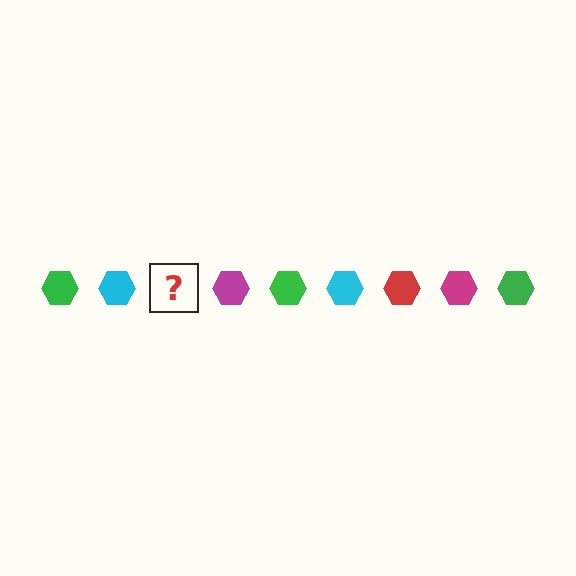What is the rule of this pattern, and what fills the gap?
The rule is that the pattern cycles through green, cyan, red, magenta hexagons. The gap should be filled with a red hexagon.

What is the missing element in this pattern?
The missing element is a red hexagon.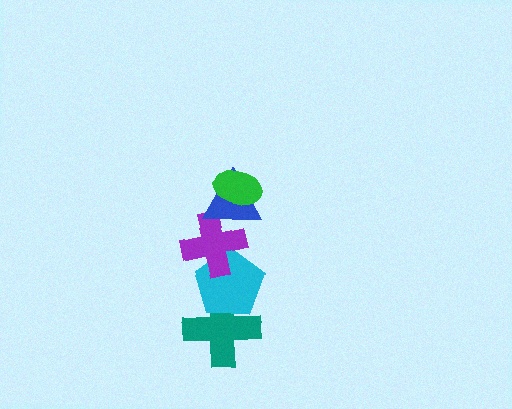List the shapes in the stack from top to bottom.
From top to bottom: the green ellipse, the blue triangle, the purple cross, the cyan pentagon, the teal cross.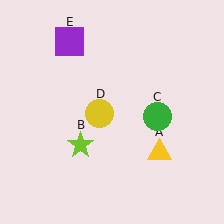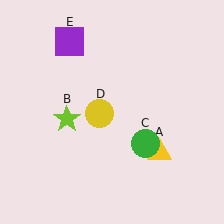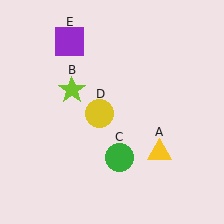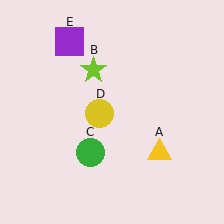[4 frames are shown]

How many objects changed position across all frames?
2 objects changed position: lime star (object B), green circle (object C).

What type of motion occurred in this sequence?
The lime star (object B), green circle (object C) rotated clockwise around the center of the scene.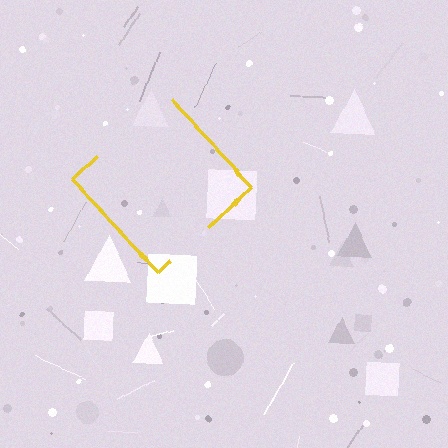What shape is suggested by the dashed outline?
The dashed outline suggests a diamond.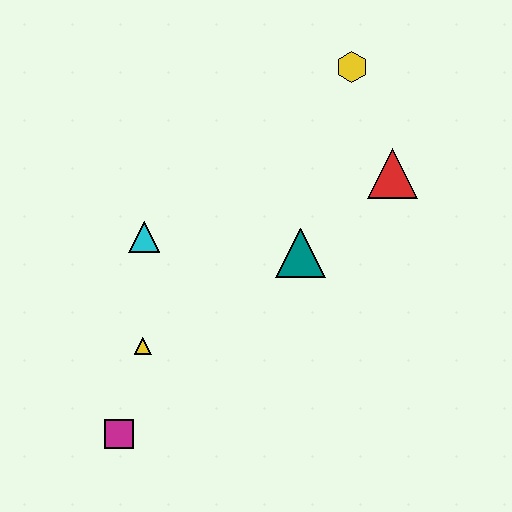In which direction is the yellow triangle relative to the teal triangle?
The yellow triangle is to the left of the teal triangle.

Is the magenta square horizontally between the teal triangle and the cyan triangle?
No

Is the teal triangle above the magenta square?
Yes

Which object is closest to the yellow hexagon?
The red triangle is closest to the yellow hexagon.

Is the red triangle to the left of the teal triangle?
No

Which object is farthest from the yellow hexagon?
The magenta square is farthest from the yellow hexagon.